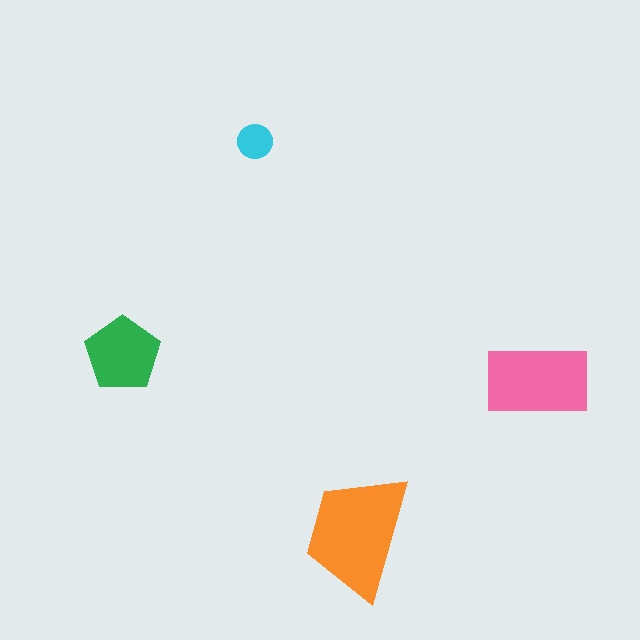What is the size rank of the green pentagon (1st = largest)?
3rd.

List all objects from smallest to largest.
The cyan circle, the green pentagon, the pink rectangle, the orange trapezoid.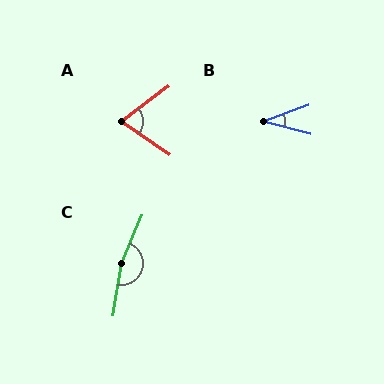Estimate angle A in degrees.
Approximately 72 degrees.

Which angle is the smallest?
B, at approximately 35 degrees.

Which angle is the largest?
C, at approximately 167 degrees.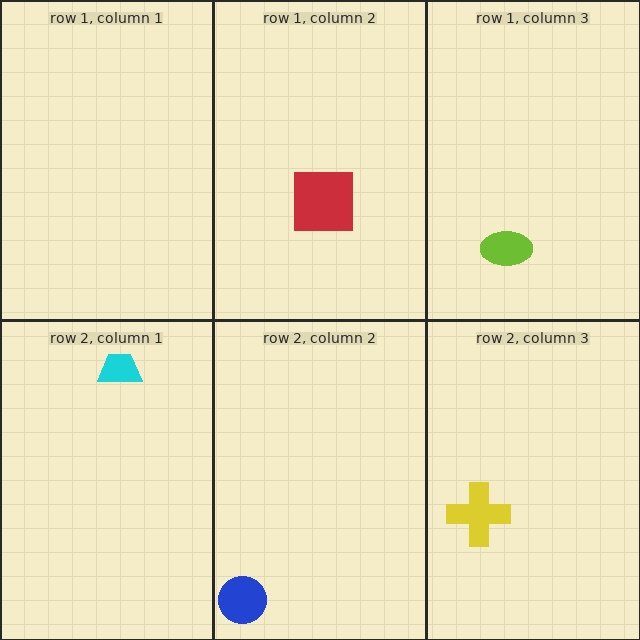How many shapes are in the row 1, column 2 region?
1.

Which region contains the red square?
The row 1, column 2 region.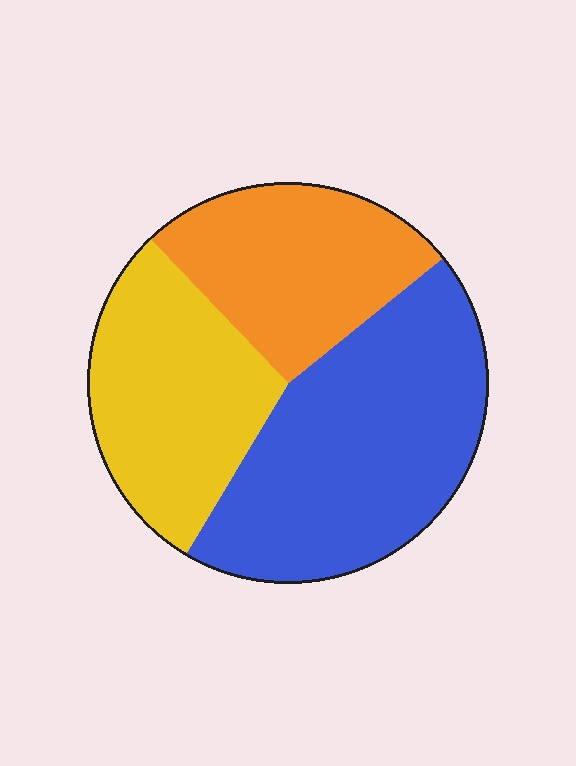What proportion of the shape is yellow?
Yellow covers 29% of the shape.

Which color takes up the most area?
Blue, at roughly 45%.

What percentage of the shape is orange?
Orange takes up about one quarter (1/4) of the shape.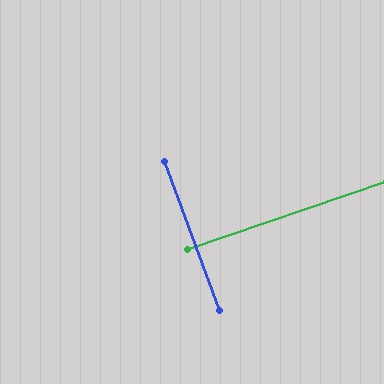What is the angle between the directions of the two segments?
Approximately 89 degrees.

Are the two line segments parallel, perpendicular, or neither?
Perpendicular — they meet at approximately 89°.